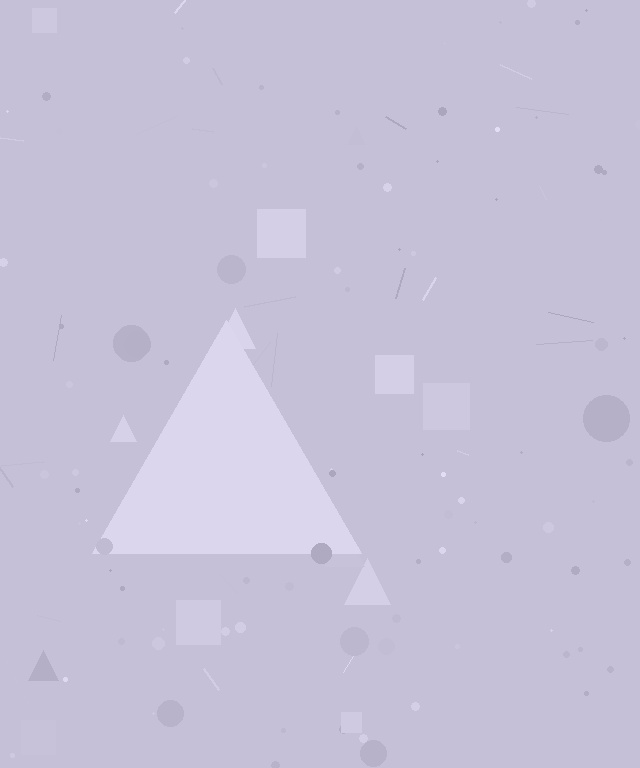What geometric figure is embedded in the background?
A triangle is embedded in the background.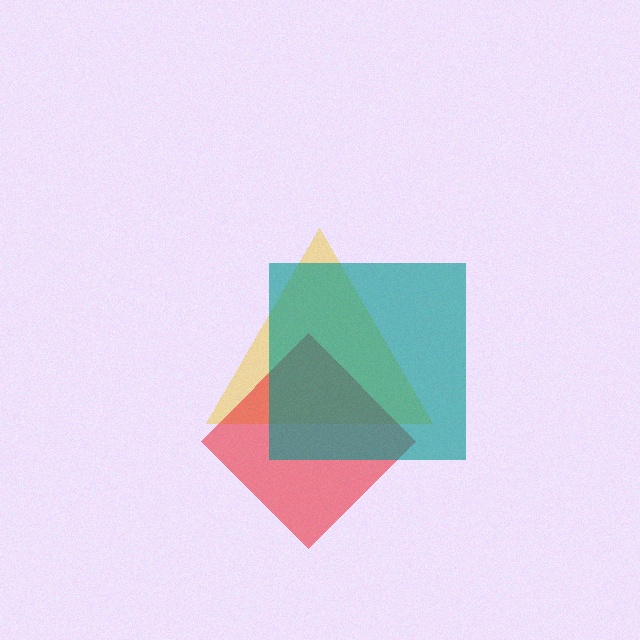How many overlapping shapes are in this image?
There are 3 overlapping shapes in the image.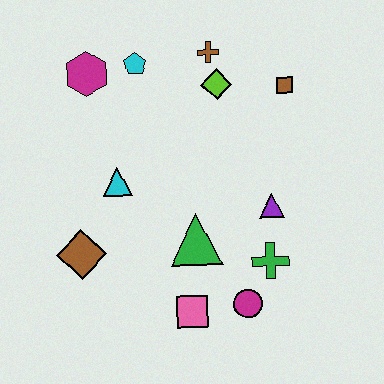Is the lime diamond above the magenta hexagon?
No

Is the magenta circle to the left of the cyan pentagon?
No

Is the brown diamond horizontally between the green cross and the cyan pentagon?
No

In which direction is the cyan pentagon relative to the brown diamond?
The cyan pentagon is above the brown diamond.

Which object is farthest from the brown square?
The brown diamond is farthest from the brown square.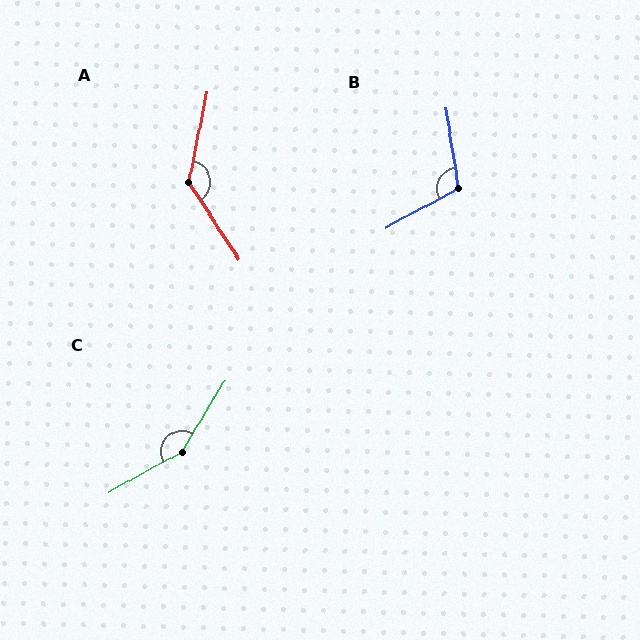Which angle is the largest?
C, at approximately 150 degrees.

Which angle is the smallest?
B, at approximately 109 degrees.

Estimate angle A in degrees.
Approximately 135 degrees.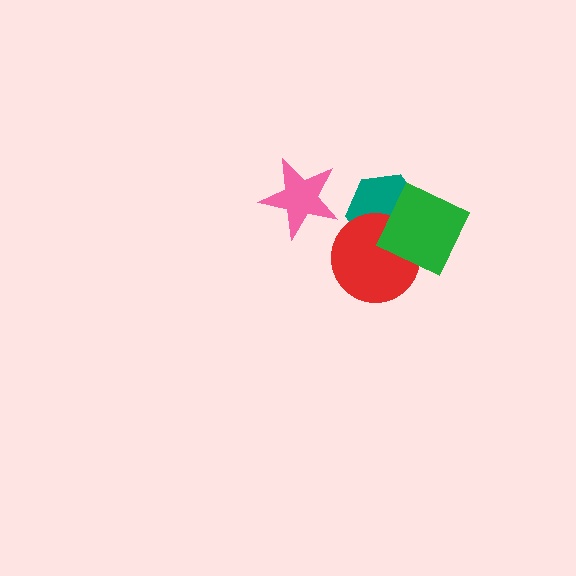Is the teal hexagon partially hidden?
Yes, it is partially covered by another shape.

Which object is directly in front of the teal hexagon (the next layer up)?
The red circle is directly in front of the teal hexagon.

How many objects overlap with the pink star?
0 objects overlap with the pink star.